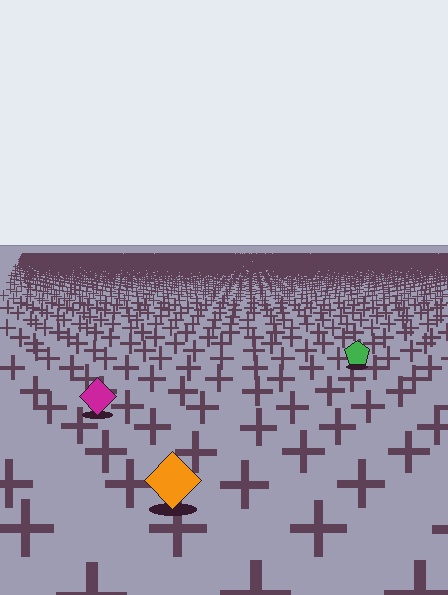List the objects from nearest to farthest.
From nearest to farthest: the orange diamond, the magenta diamond, the green pentagon.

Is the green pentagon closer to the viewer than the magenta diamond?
No. The magenta diamond is closer — you can tell from the texture gradient: the ground texture is coarser near it.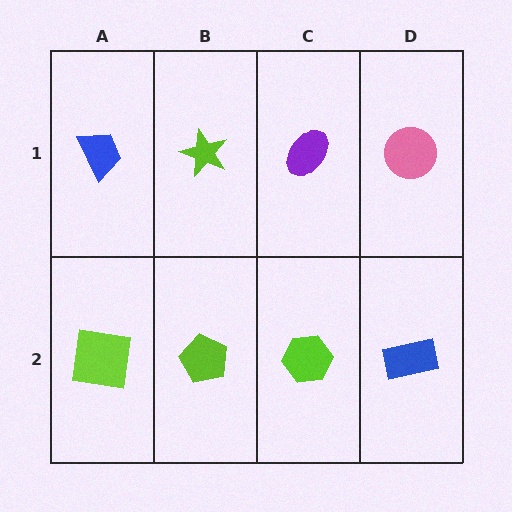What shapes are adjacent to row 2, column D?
A pink circle (row 1, column D), a lime hexagon (row 2, column C).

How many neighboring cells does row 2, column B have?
3.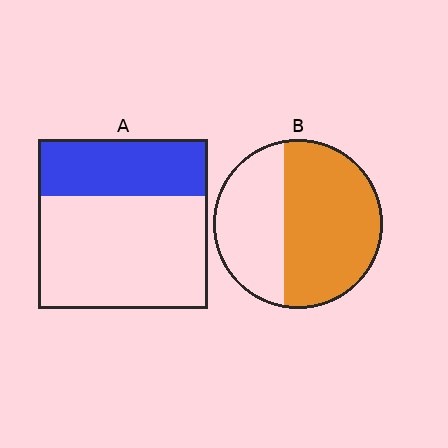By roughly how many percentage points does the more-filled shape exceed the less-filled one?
By roughly 25 percentage points (B over A).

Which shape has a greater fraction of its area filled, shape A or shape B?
Shape B.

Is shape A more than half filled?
No.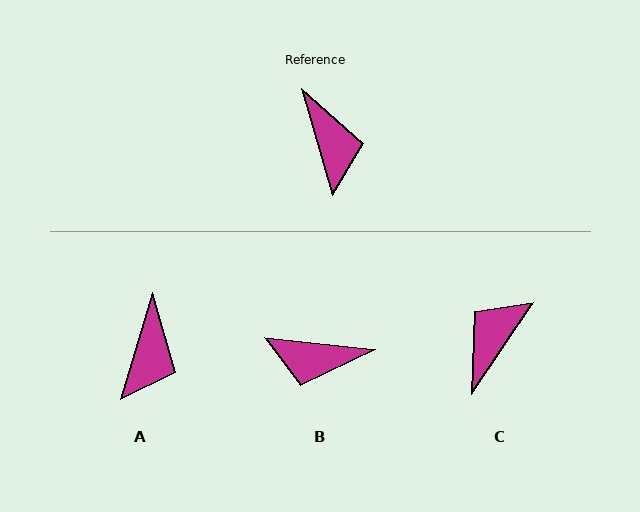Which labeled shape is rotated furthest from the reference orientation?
C, about 130 degrees away.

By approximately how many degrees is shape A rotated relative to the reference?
Approximately 33 degrees clockwise.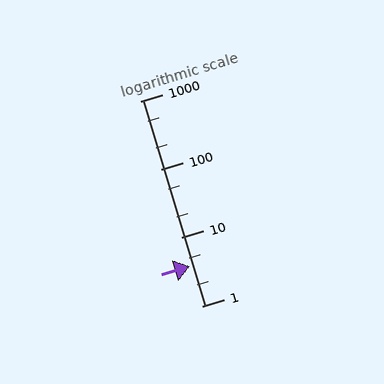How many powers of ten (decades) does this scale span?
The scale spans 3 decades, from 1 to 1000.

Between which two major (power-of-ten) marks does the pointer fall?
The pointer is between 1 and 10.